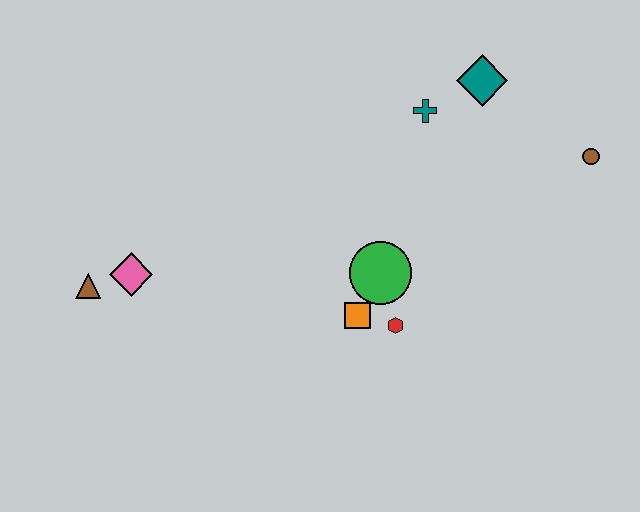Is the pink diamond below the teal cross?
Yes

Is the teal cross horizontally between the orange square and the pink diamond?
No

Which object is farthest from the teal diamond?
The brown triangle is farthest from the teal diamond.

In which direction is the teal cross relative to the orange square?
The teal cross is above the orange square.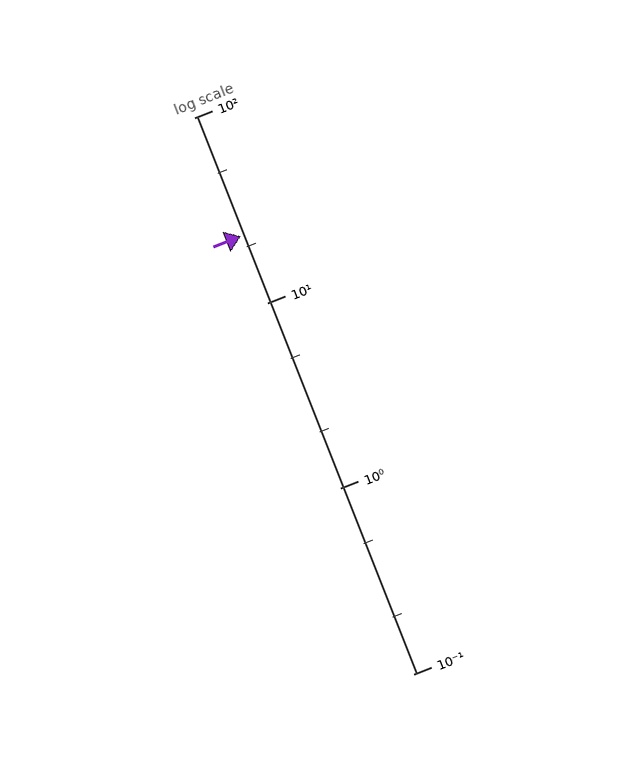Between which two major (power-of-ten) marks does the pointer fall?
The pointer is between 10 and 100.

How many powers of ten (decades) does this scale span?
The scale spans 3 decades, from 0.1 to 100.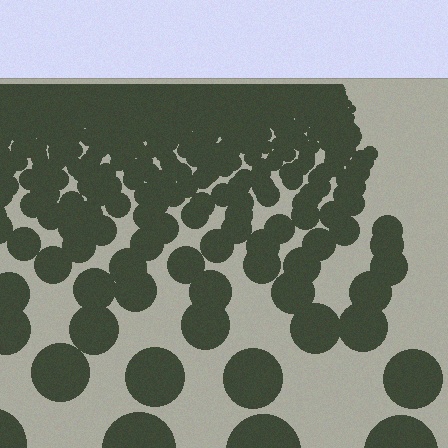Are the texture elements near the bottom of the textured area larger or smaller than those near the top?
Larger. Near the bottom, elements are closer to the viewer and appear at a bigger on-screen size.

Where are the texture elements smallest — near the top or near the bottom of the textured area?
Near the top.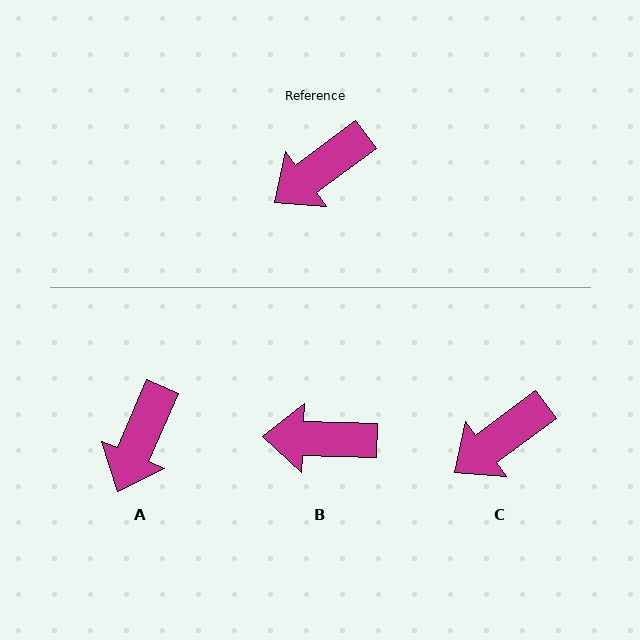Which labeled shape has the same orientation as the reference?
C.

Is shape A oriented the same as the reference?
No, it is off by about 30 degrees.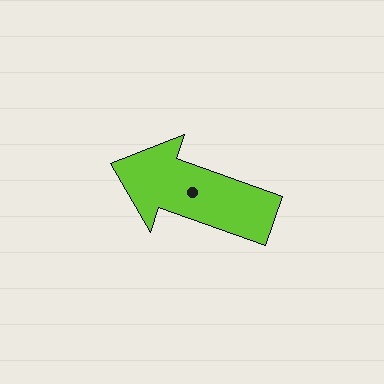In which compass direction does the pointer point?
West.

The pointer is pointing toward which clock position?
Roughly 10 o'clock.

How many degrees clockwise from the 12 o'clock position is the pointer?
Approximately 289 degrees.